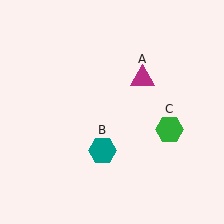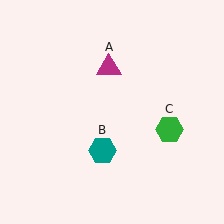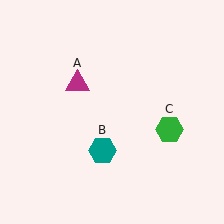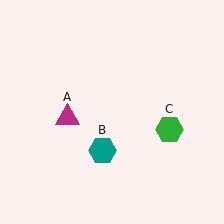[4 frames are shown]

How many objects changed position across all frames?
1 object changed position: magenta triangle (object A).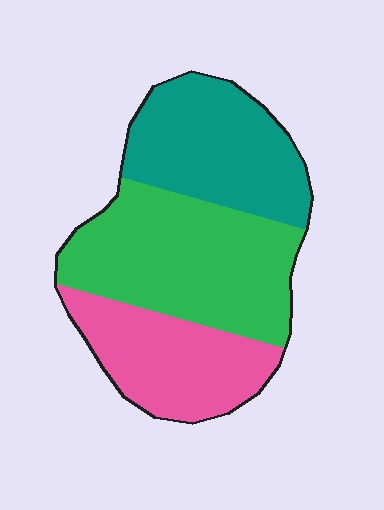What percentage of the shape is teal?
Teal takes up about one third (1/3) of the shape.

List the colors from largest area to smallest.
From largest to smallest: green, teal, pink.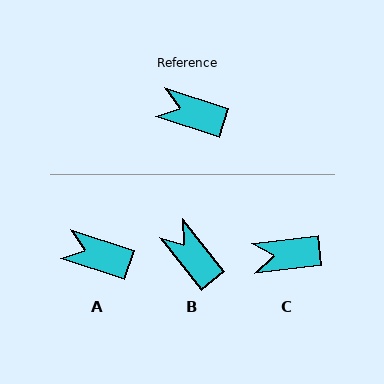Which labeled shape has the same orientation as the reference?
A.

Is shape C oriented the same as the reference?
No, it is off by about 24 degrees.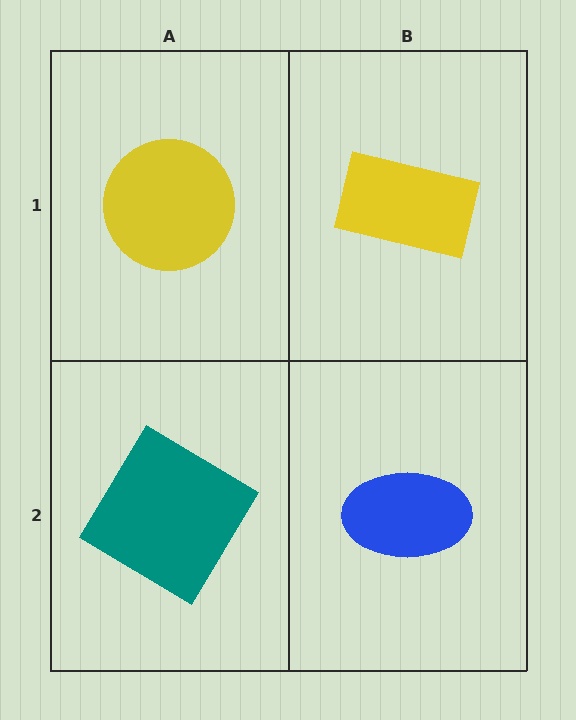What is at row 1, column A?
A yellow circle.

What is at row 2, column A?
A teal diamond.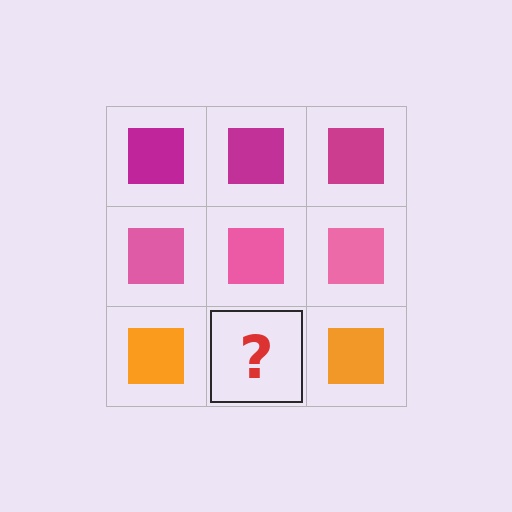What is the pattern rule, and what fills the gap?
The rule is that each row has a consistent color. The gap should be filled with an orange square.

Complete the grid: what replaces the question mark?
The question mark should be replaced with an orange square.